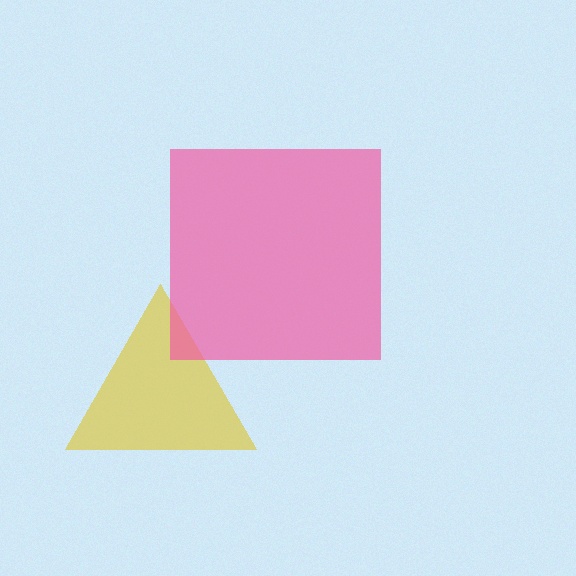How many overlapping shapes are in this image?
There are 2 overlapping shapes in the image.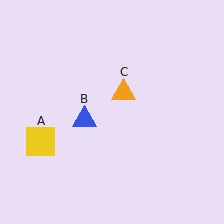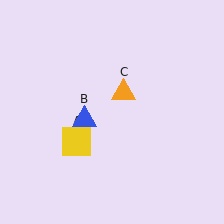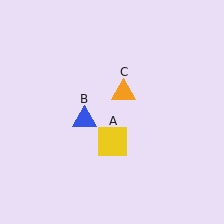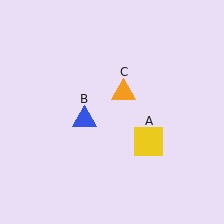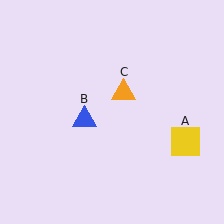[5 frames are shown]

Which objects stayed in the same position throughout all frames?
Blue triangle (object B) and orange triangle (object C) remained stationary.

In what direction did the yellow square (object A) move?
The yellow square (object A) moved right.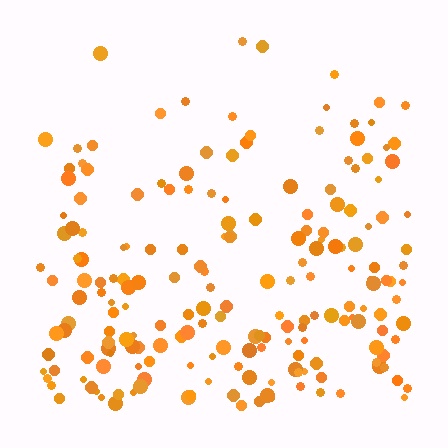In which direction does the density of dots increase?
From top to bottom, with the bottom side densest.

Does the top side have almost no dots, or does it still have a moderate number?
Still a moderate number, just noticeably fewer than the bottom.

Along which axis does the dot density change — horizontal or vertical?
Vertical.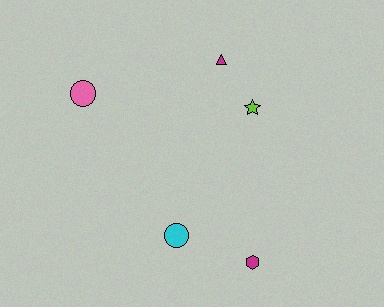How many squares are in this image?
There are no squares.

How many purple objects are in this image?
There are no purple objects.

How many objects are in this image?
There are 5 objects.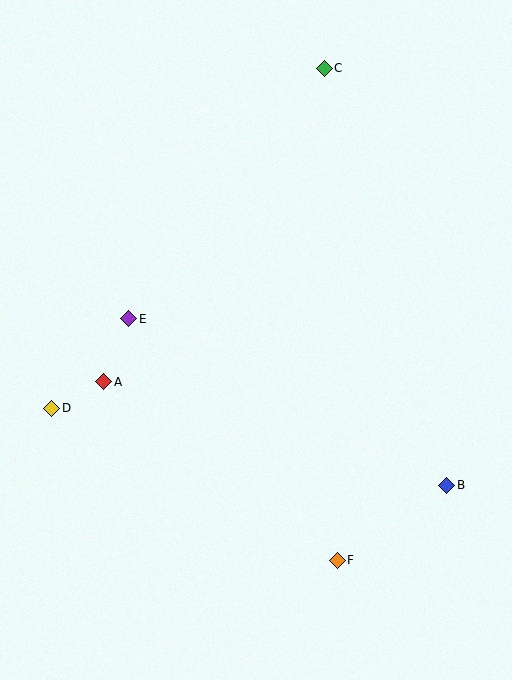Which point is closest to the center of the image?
Point E at (129, 319) is closest to the center.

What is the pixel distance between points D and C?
The distance between D and C is 436 pixels.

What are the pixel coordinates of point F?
Point F is at (337, 560).